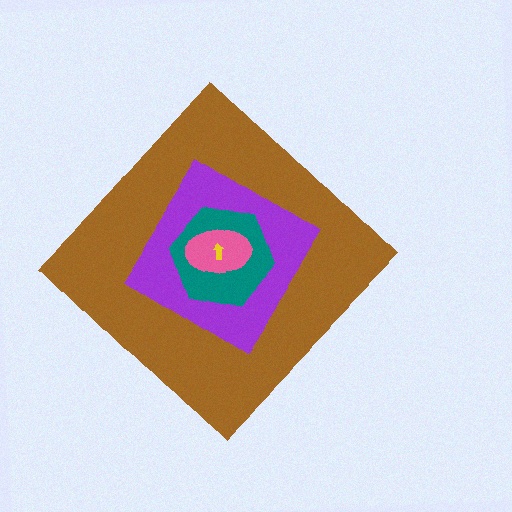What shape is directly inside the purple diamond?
The teal hexagon.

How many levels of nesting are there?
5.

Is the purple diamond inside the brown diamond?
Yes.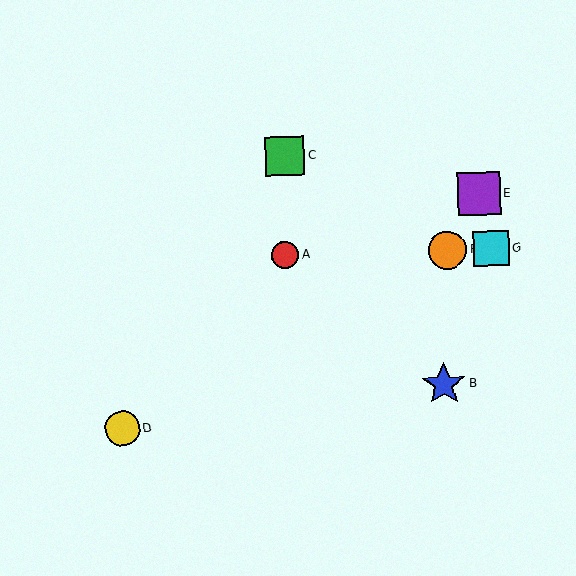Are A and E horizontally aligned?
No, A is at y≈255 and E is at y≈194.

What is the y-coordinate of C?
Object C is at y≈156.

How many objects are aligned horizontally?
3 objects (A, F, G) are aligned horizontally.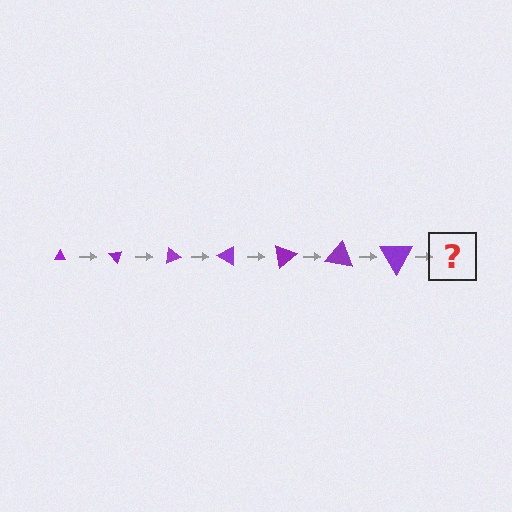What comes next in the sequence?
The next element should be a triangle, larger than the previous one and rotated 350 degrees from the start.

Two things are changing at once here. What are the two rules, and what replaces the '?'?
The two rules are that the triangle grows larger each step and it rotates 50 degrees each step. The '?' should be a triangle, larger than the previous one and rotated 350 degrees from the start.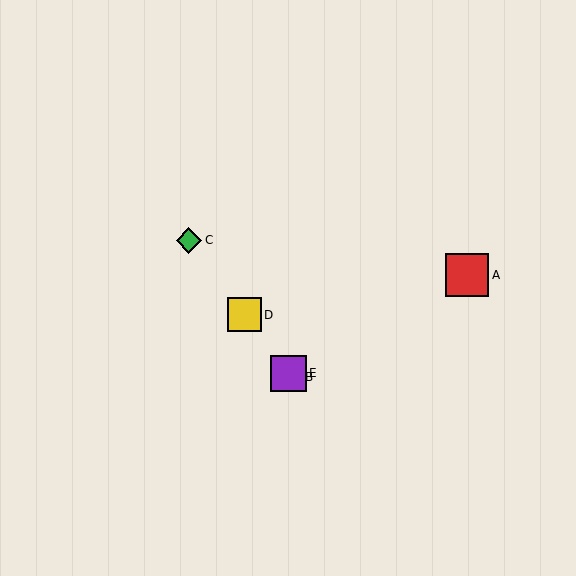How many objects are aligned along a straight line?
4 objects (B, C, D, E) are aligned along a straight line.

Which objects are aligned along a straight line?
Objects B, C, D, E are aligned along a straight line.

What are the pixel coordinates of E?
Object E is at (288, 373).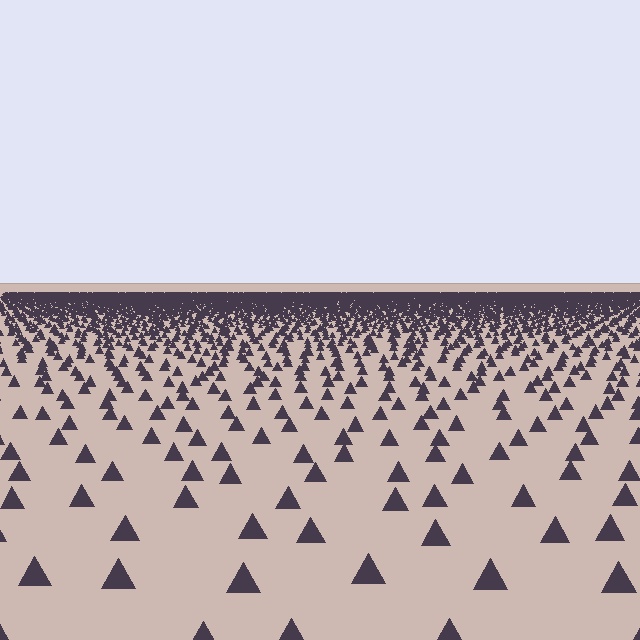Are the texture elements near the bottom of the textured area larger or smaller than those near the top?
Larger. Near the bottom, elements are closer to the viewer and appear at a bigger on-screen size.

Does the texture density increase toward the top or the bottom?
Density increases toward the top.